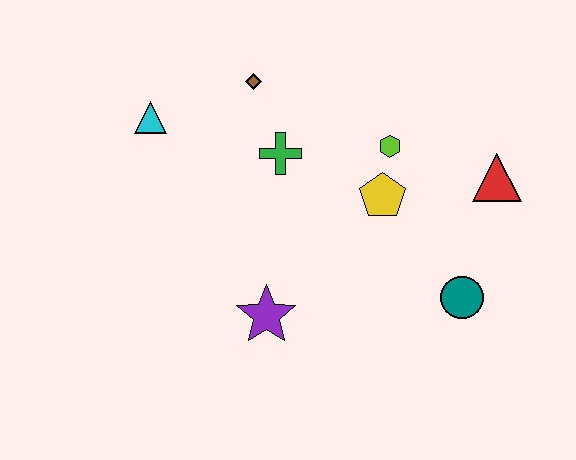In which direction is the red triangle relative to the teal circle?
The red triangle is above the teal circle.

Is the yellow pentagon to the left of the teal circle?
Yes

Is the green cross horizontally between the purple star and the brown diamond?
No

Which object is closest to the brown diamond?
The green cross is closest to the brown diamond.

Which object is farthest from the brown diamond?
The teal circle is farthest from the brown diamond.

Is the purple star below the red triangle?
Yes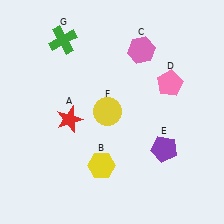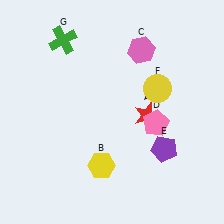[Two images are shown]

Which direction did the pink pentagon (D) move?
The pink pentagon (D) moved down.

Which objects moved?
The objects that moved are: the red star (A), the pink pentagon (D), the yellow circle (F).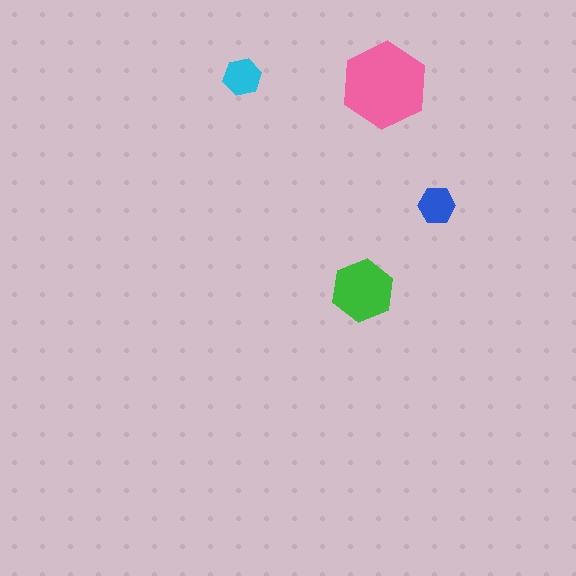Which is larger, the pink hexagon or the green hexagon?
The pink one.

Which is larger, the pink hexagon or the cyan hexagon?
The pink one.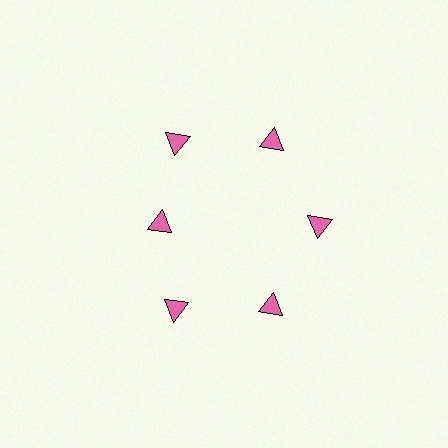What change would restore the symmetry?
The symmetry would be restored by moving it outward, back onto the ring so that all 6 triangles sit at equal angles and equal distance from the center.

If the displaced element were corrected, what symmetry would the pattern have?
It would have 6-fold rotational symmetry — the pattern would map onto itself every 60 degrees.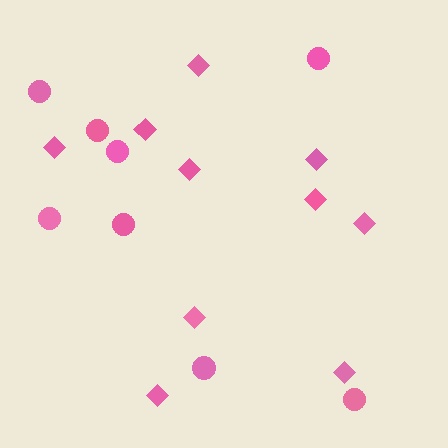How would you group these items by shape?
There are 2 groups: one group of circles (8) and one group of diamonds (10).